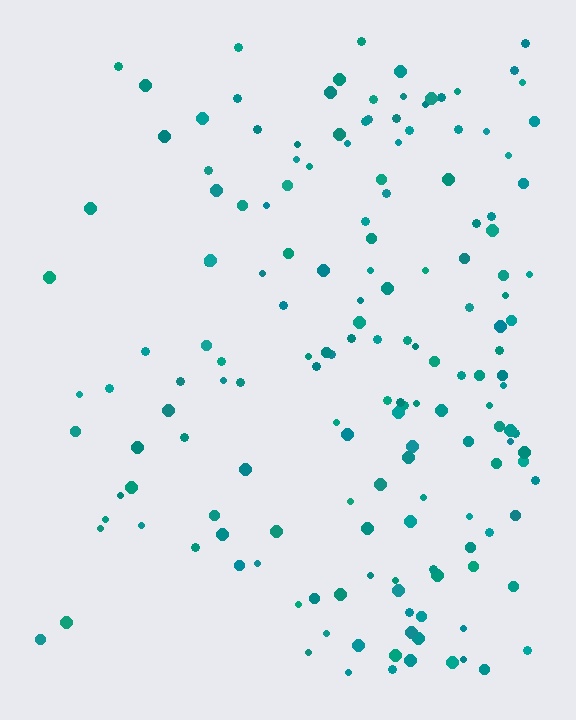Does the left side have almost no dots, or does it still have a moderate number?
Still a moderate number, just noticeably fewer than the right.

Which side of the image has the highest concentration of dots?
The right.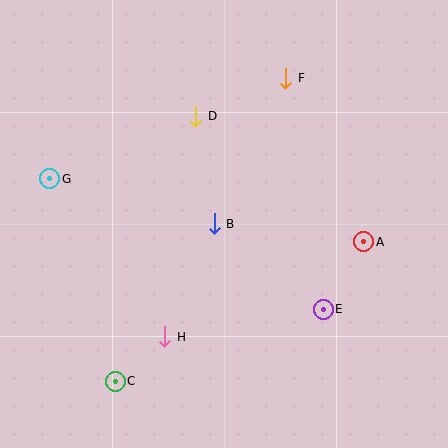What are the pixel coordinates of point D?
Point D is at (196, 116).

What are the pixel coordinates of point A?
Point A is at (364, 242).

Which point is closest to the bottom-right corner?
Point E is closest to the bottom-right corner.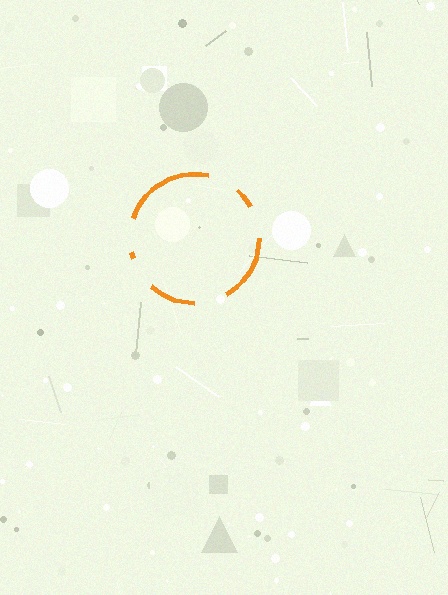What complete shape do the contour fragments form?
The contour fragments form a circle.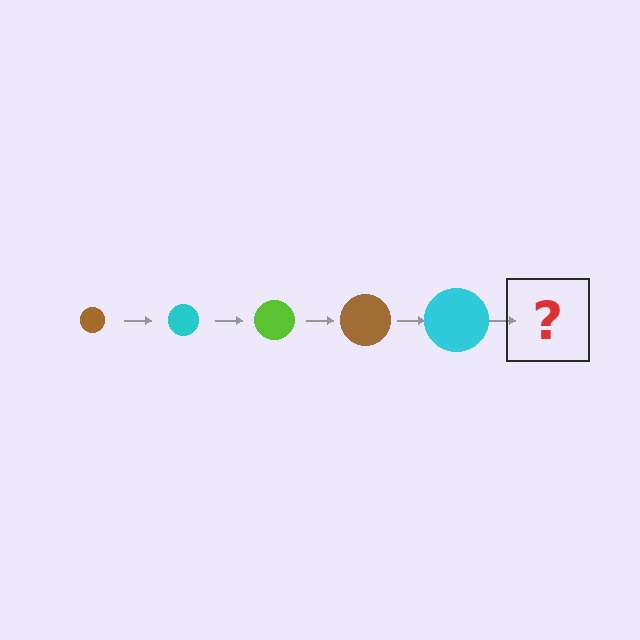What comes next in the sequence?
The next element should be a lime circle, larger than the previous one.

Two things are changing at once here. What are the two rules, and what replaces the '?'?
The two rules are that the circle grows larger each step and the color cycles through brown, cyan, and lime. The '?' should be a lime circle, larger than the previous one.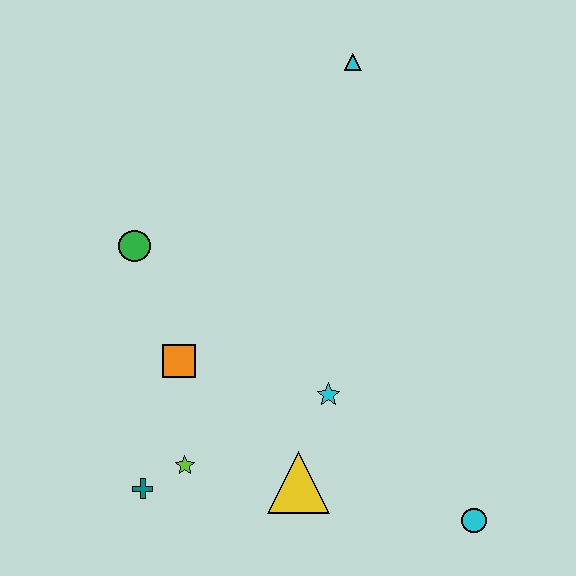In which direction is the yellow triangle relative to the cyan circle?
The yellow triangle is to the left of the cyan circle.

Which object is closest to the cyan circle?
The yellow triangle is closest to the cyan circle.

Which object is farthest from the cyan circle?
The cyan triangle is farthest from the cyan circle.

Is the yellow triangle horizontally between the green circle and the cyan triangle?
Yes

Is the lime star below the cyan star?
Yes